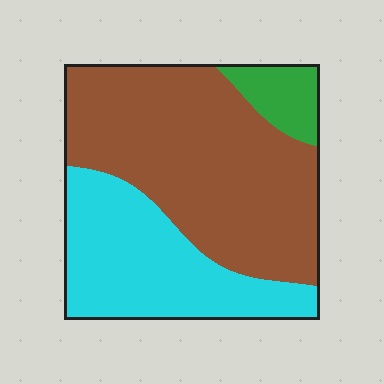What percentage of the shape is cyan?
Cyan covers roughly 35% of the shape.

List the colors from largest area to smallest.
From largest to smallest: brown, cyan, green.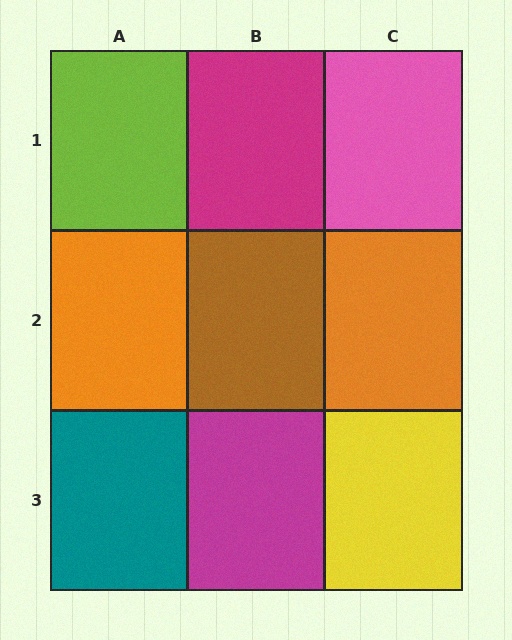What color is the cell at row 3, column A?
Teal.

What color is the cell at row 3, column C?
Yellow.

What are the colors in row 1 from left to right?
Lime, magenta, pink.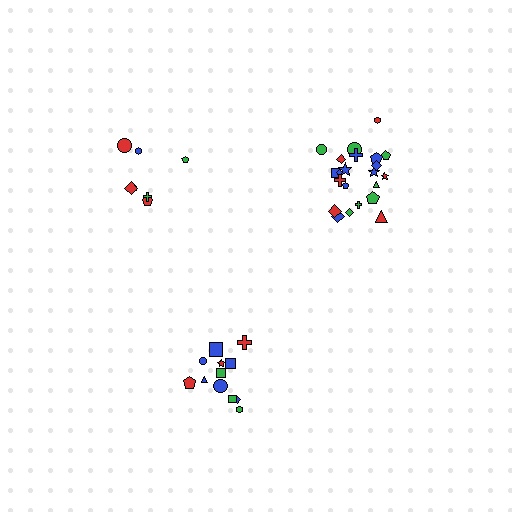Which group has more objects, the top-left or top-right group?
The top-right group.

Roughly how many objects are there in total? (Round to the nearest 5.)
Roughly 40 objects in total.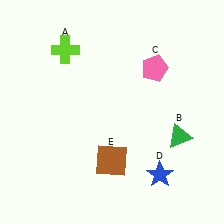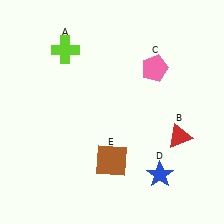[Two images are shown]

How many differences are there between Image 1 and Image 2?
There is 1 difference between the two images.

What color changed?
The triangle (B) changed from green in Image 1 to red in Image 2.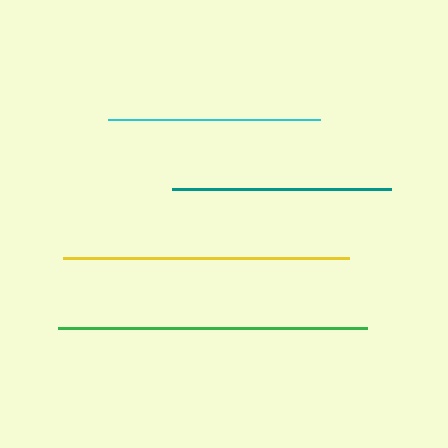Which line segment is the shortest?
The cyan line is the shortest at approximately 212 pixels.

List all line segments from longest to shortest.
From longest to shortest: green, yellow, teal, cyan.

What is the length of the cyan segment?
The cyan segment is approximately 212 pixels long.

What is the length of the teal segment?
The teal segment is approximately 220 pixels long.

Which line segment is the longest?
The green line is the longest at approximately 309 pixels.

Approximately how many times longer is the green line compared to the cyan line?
The green line is approximately 1.5 times the length of the cyan line.